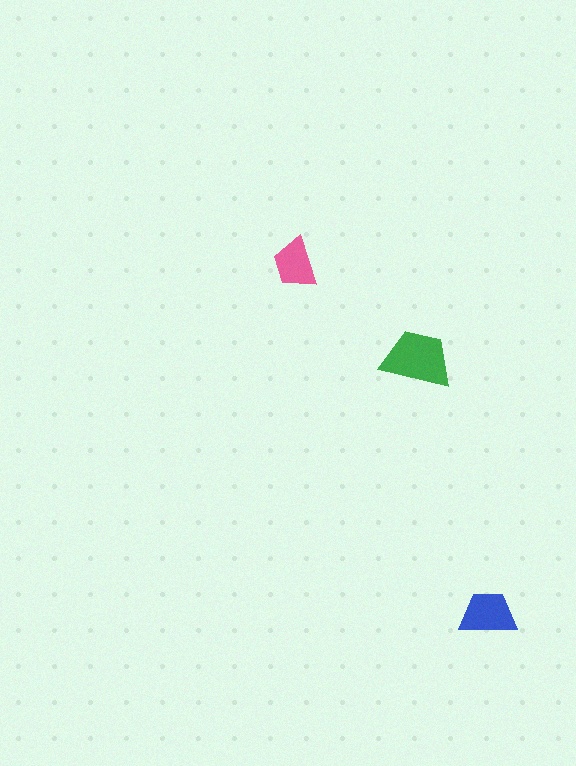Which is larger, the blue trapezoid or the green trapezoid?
The green one.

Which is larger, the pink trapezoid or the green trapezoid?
The green one.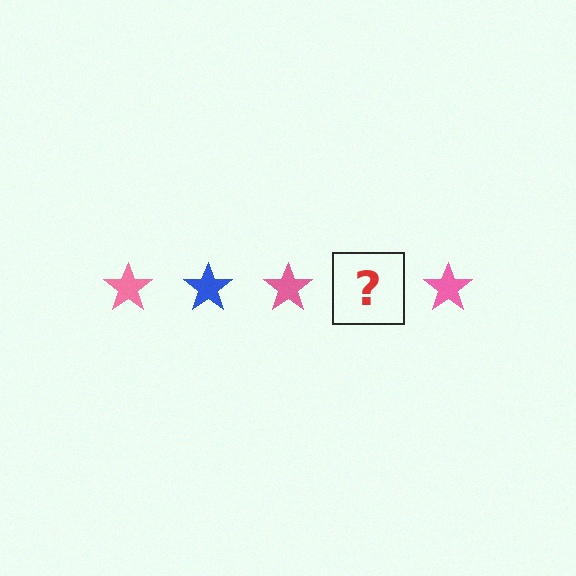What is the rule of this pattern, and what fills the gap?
The rule is that the pattern cycles through pink, blue stars. The gap should be filled with a blue star.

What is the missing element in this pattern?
The missing element is a blue star.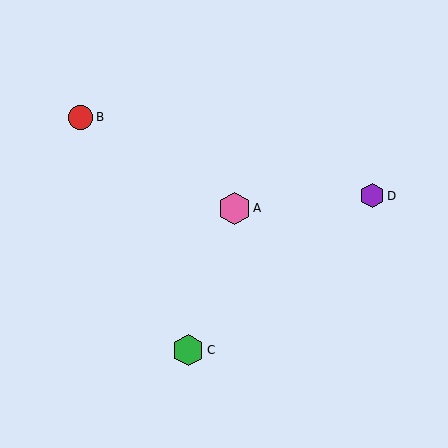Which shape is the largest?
The pink hexagon (labeled A) is the largest.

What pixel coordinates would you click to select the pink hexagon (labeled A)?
Click at (234, 208) to select the pink hexagon A.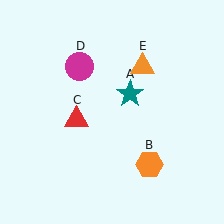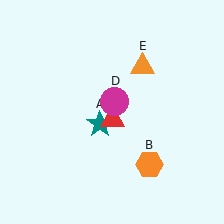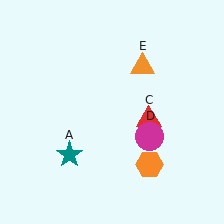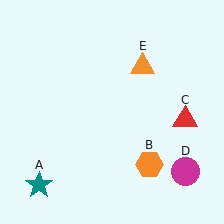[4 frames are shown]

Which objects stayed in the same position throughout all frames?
Orange hexagon (object B) and orange triangle (object E) remained stationary.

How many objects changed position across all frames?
3 objects changed position: teal star (object A), red triangle (object C), magenta circle (object D).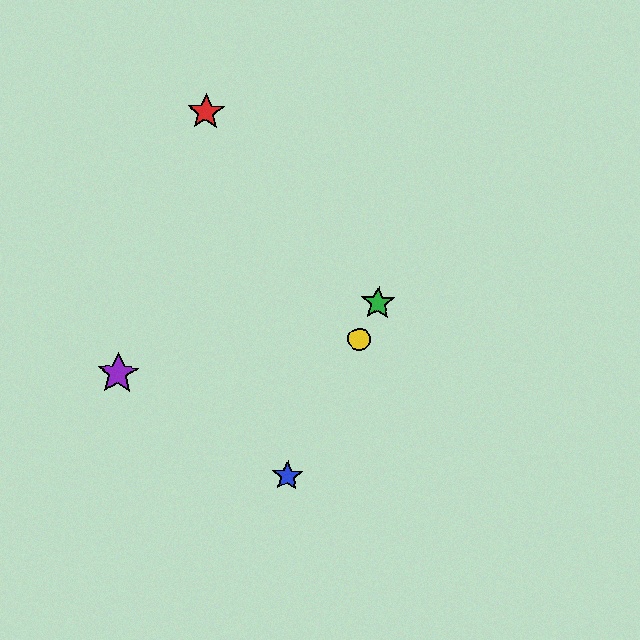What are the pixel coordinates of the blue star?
The blue star is at (287, 476).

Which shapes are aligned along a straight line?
The blue star, the green star, the yellow circle are aligned along a straight line.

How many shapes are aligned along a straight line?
3 shapes (the blue star, the green star, the yellow circle) are aligned along a straight line.